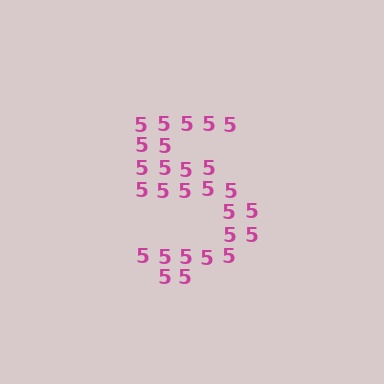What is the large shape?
The large shape is the digit 5.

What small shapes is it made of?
It is made of small digit 5's.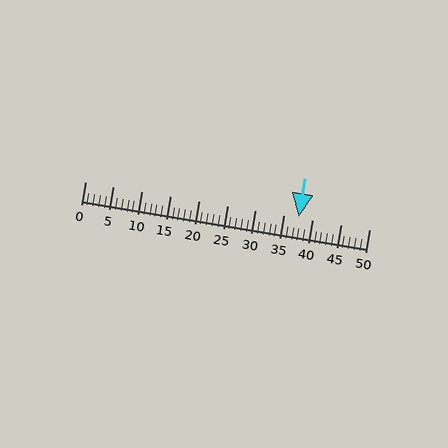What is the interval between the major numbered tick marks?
The major tick marks are spaced 5 units apart.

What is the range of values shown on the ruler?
The ruler shows values from 0 to 50.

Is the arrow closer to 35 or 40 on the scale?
The arrow is closer to 40.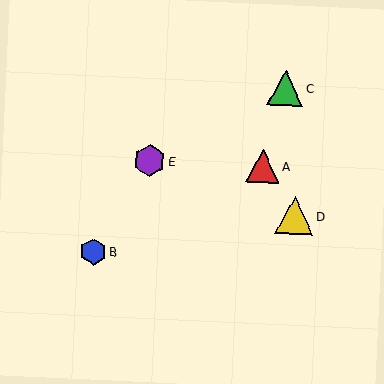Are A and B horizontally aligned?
No, A is at y≈166 and B is at y≈252.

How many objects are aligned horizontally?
2 objects (A, E) are aligned horizontally.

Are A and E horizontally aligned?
Yes, both are at y≈166.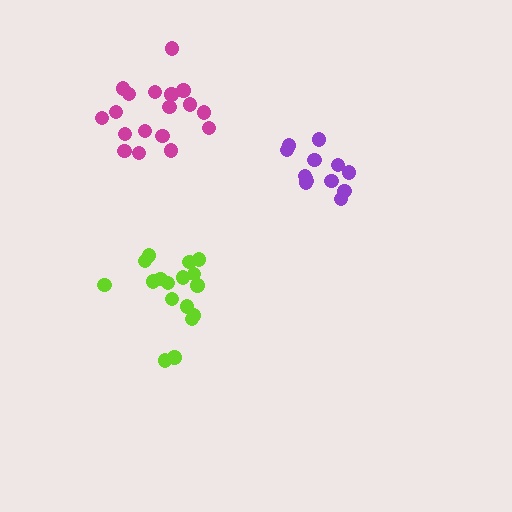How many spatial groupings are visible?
There are 3 spatial groupings.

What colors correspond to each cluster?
The clusters are colored: lime, purple, magenta.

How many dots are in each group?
Group 1: 17 dots, Group 2: 13 dots, Group 3: 18 dots (48 total).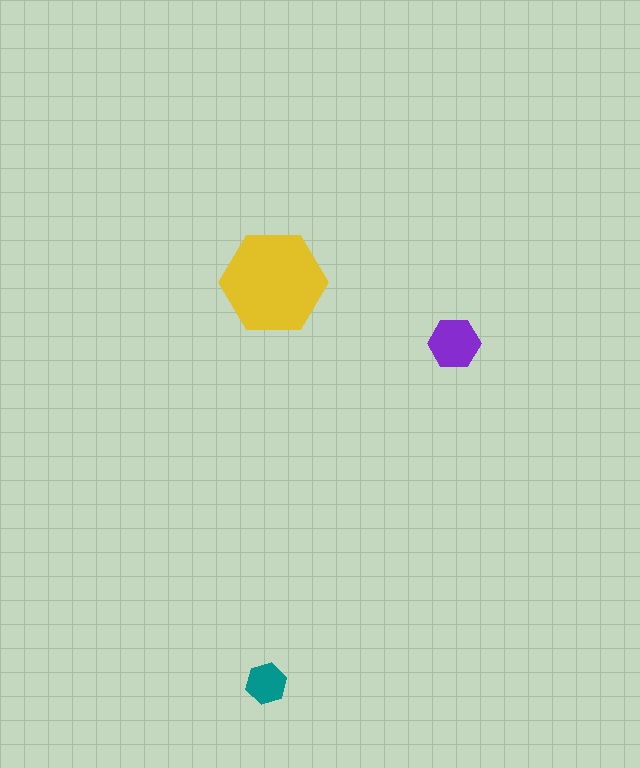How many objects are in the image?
There are 3 objects in the image.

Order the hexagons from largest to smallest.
the yellow one, the purple one, the teal one.